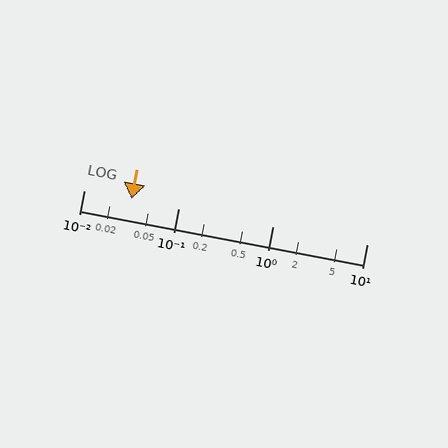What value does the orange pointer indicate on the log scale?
The pointer indicates approximately 0.032.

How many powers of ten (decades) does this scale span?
The scale spans 3 decades, from 0.01 to 10.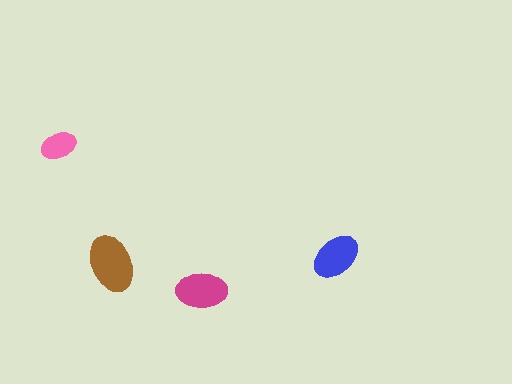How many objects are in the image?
There are 4 objects in the image.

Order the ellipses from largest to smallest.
the brown one, the magenta one, the blue one, the pink one.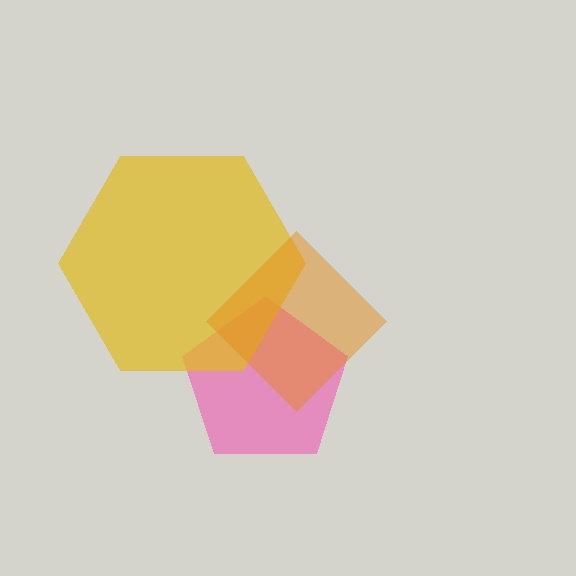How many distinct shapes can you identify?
There are 3 distinct shapes: a pink pentagon, a yellow hexagon, an orange diamond.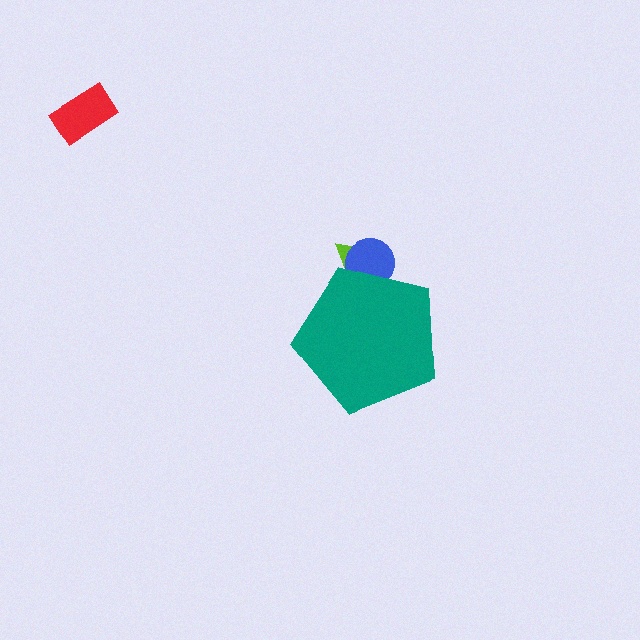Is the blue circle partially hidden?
Yes, the blue circle is partially hidden behind the teal pentagon.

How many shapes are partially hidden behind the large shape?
2 shapes are partially hidden.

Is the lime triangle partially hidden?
Yes, the lime triangle is partially hidden behind the teal pentagon.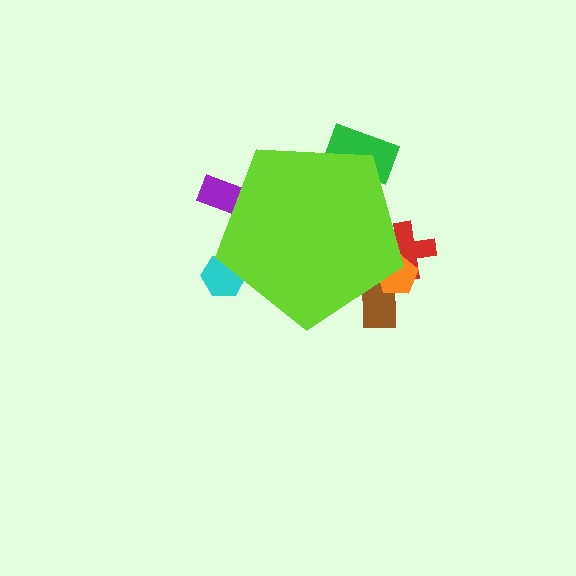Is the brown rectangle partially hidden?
Yes, the brown rectangle is partially hidden behind the lime pentagon.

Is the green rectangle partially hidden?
Yes, the green rectangle is partially hidden behind the lime pentagon.